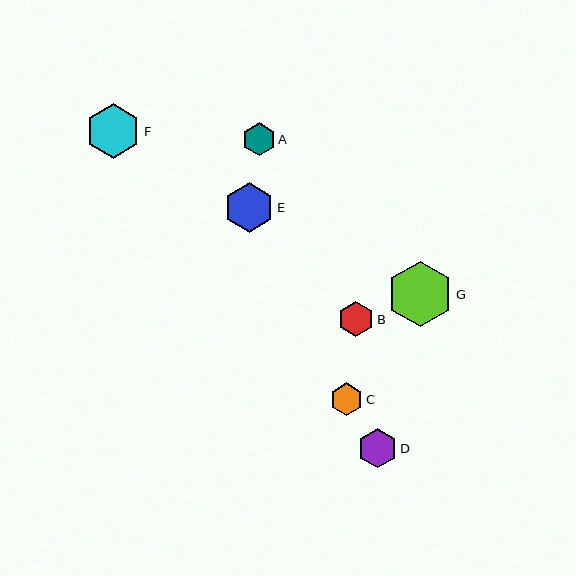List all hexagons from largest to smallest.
From largest to smallest: G, F, E, D, B, A, C.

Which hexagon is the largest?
Hexagon G is the largest with a size of approximately 65 pixels.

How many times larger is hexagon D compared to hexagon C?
Hexagon D is approximately 1.2 times the size of hexagon C.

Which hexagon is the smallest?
Hexagon C is the smallest with a size of approximately 32 pixels.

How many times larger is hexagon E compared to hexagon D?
Hexagon E is approximately 1.3 times the size of hexagon D.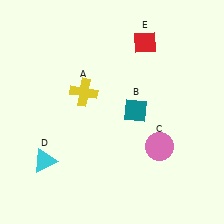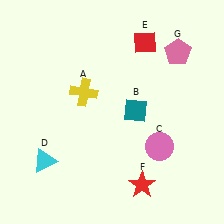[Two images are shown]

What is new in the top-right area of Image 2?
A pink pentagon (G) was added in the top-right area of Image 2.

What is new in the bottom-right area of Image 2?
A red star (F) was added in the bottom-right area of Image 2.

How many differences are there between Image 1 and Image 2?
There are 2 differences between the two images.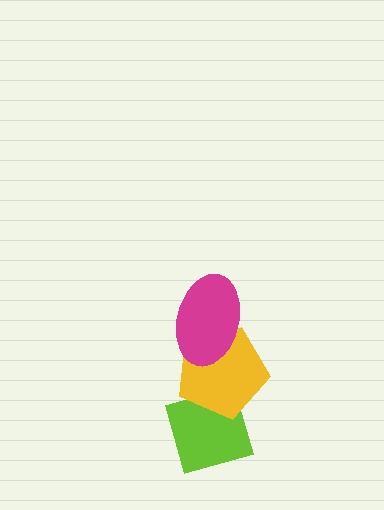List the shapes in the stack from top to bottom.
From top to bottom: the magenta ellipse, the yellow pentagon, the lime diamond.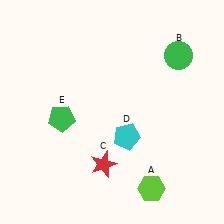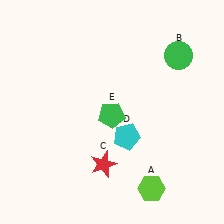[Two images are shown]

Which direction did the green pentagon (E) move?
The green pentagon (E) moved right.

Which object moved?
The green pentagon (E) moved right.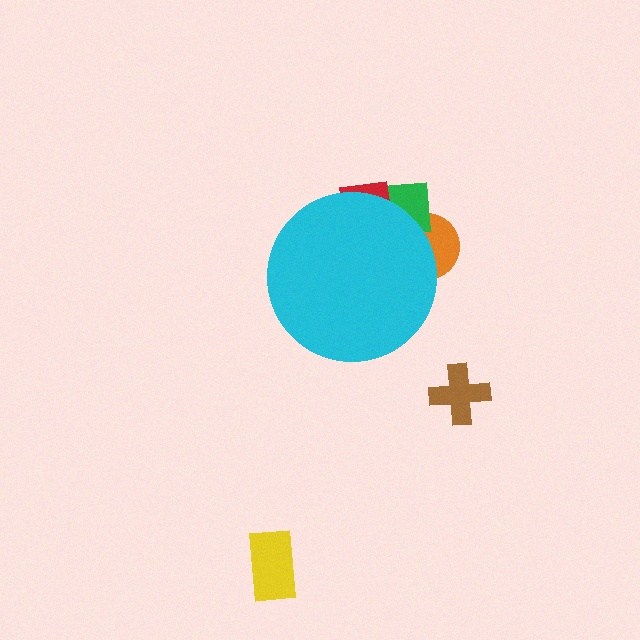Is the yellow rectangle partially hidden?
No, the yellow rectangle is fully visible.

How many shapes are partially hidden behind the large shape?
3 shapes are partially hidden.